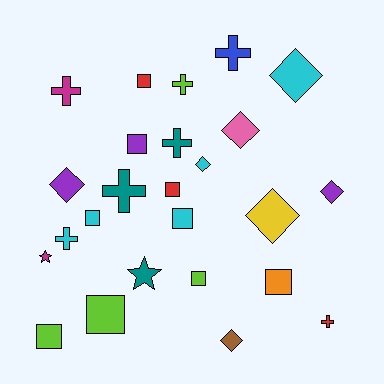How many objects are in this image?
There are 25 objects.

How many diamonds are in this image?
There are 7 diamonds.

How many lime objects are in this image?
There are 4 lime objects.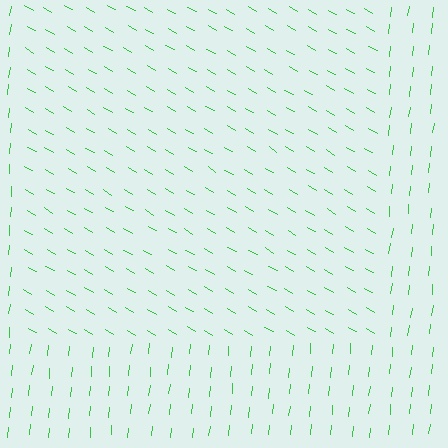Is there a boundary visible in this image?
Yes, there is a texture boundary formed by a change in line orientation.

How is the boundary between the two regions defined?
The boundary is defined purely by a change in line orientation (approximately 66 degrees difference). All lines are the same color and thickness.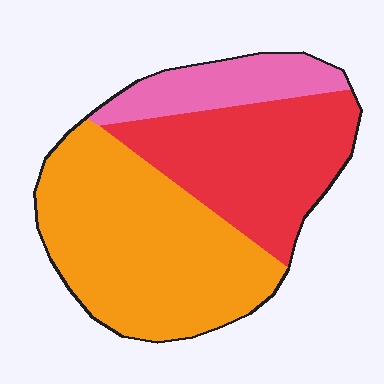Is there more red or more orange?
Orange.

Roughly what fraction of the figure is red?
Red covers around 35% of the figure.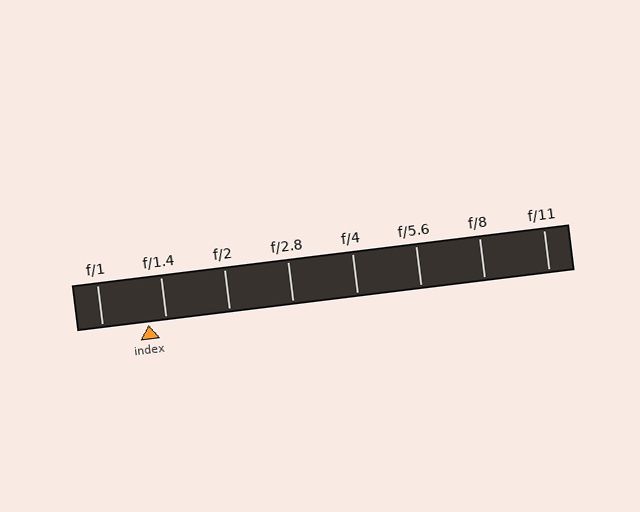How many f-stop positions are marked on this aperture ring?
There are 8 f-stop positions marked.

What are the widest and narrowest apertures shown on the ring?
The widest aperture shown is f/1 and the narrowest is f/11.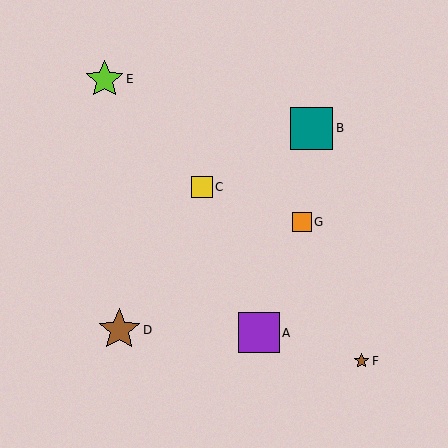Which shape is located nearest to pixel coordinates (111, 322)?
The brown star (labeled D) at (119, 330) is nearest to that location.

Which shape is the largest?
The teal square (labeled B) is the largest.